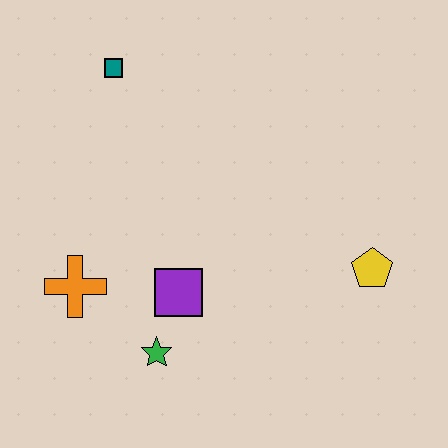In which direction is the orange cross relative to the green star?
The orange cross is to the left of the green star.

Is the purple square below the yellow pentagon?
Yes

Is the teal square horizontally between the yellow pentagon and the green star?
No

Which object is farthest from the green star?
The teal square is farthest from the green star.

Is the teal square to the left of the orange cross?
No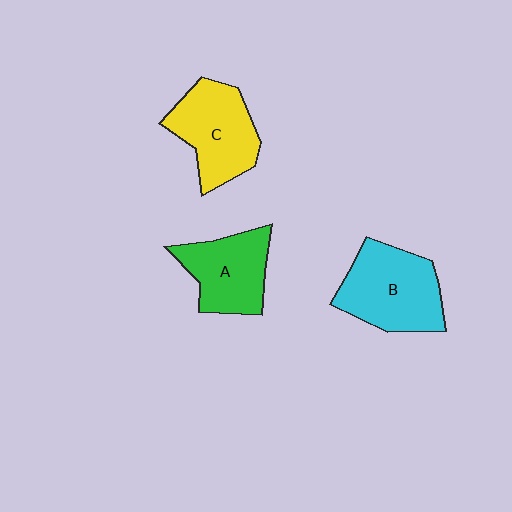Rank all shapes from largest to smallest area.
From largest to smallest: B (cyan), C (yellow), A (green).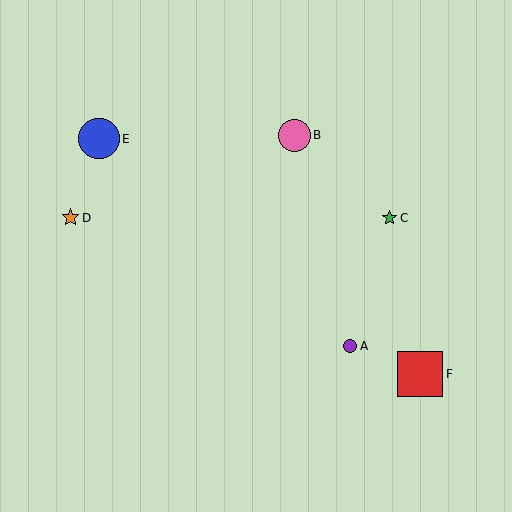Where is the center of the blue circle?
The center of the blue circle is at (99, 139).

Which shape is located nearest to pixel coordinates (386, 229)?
The green star (labeled C) at (390, 218) is nearest to that location.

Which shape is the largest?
The red square (labeled F) is the largest.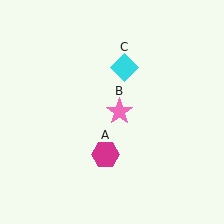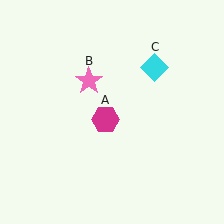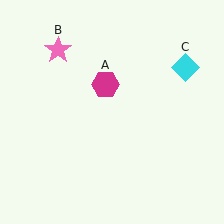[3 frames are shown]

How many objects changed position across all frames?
3 objects changed position: magenta hexagon (object A), pink star (object B), cyan diamond (object C).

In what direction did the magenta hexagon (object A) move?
The magenta hexagon (object A) moved up.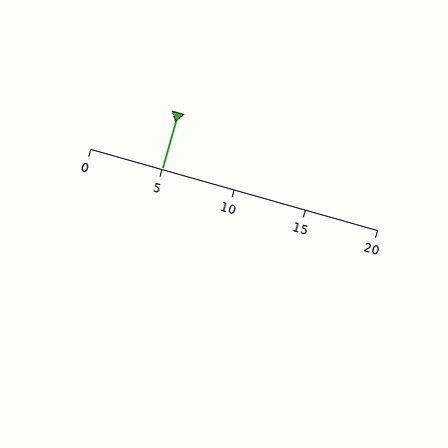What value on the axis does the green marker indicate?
The marker indicates approximately 5.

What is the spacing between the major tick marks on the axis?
The major ticks are spaced 5 apart.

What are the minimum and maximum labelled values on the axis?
The axis runs from 0 to 20.